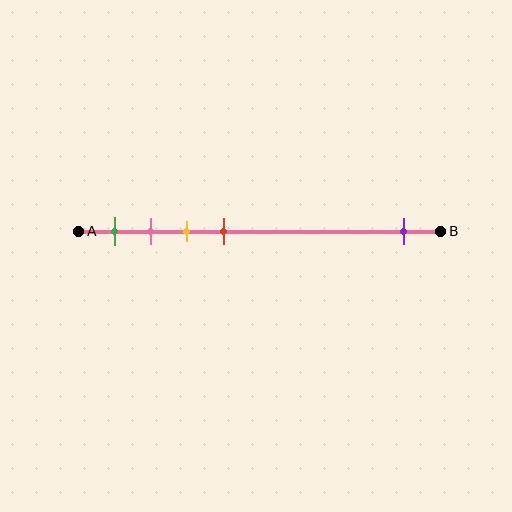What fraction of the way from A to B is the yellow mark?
The yellow mark is approximately 30% (0.3) of the way from A to B.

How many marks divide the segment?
There are 5 marks dividing the segment.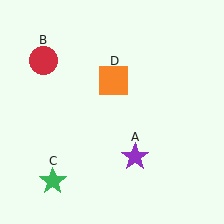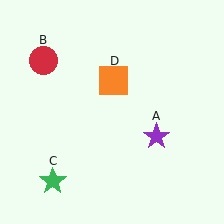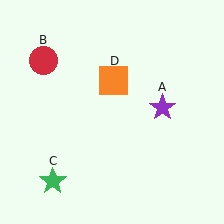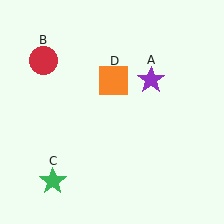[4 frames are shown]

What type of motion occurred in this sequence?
The purple star (object A) rotated counterclockwise around the center of the scene.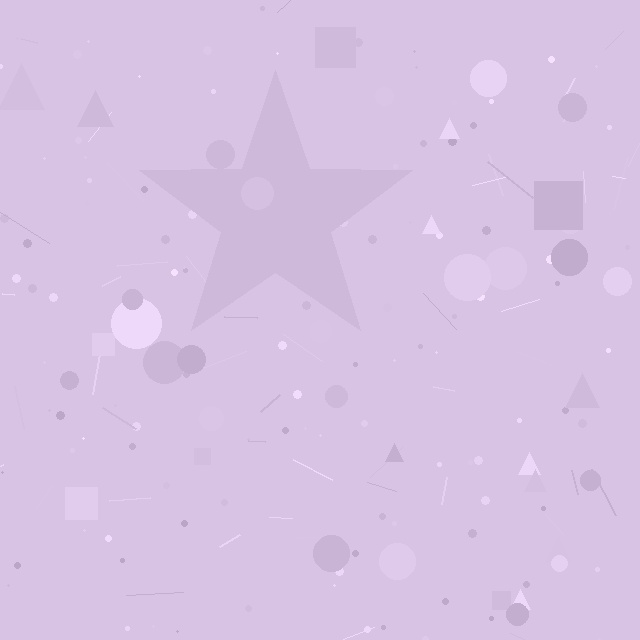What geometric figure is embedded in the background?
A star is embedded in the background.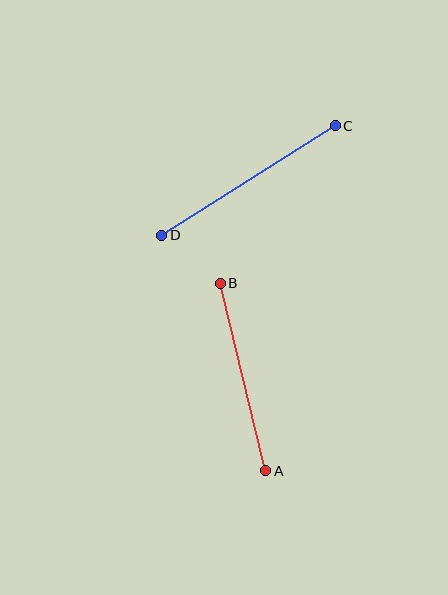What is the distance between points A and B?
The distance is approximately 193 pixels.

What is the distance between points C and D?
The distance is approximately 206 pixels.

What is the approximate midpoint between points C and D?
The midpoint is at approximately (249, 180) pixels.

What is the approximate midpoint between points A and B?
The midpoint is at approximately (243, 377) pixels.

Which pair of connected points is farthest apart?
Points C and D are farthest apart.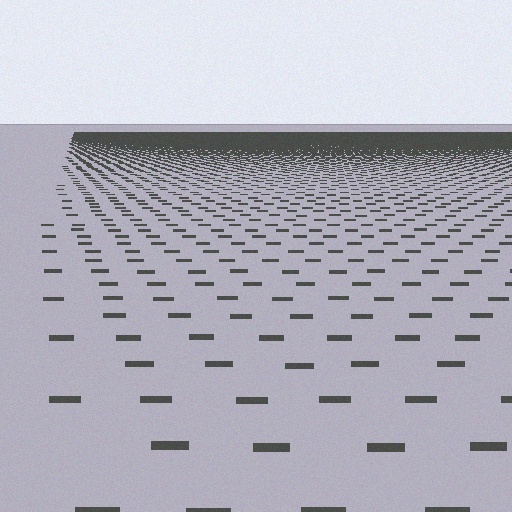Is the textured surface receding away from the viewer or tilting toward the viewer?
The surface is receding away from the viewer. Texture elements get smaller and denser toward the top.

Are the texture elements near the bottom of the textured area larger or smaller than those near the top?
Larger. Near the bottom, elements are closer to the viewer and appear at a bigger on-screen size.